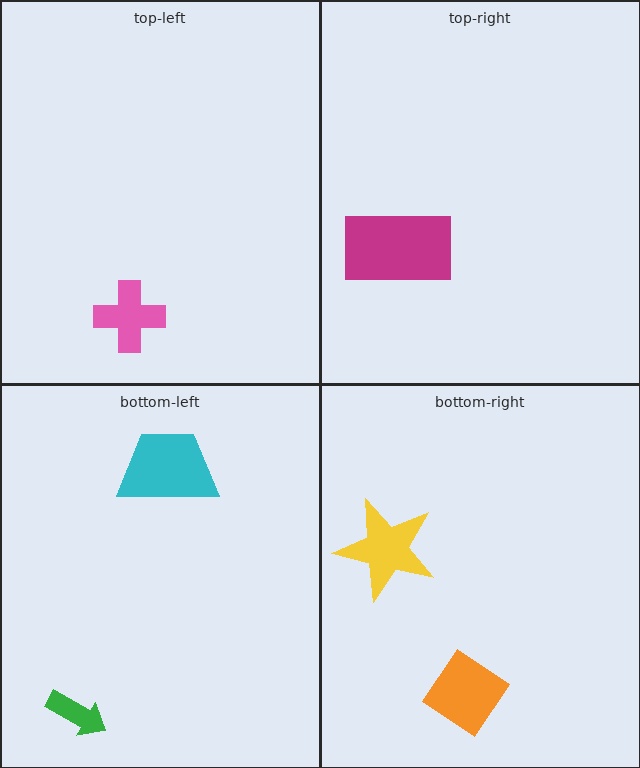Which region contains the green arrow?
The bottom-left region.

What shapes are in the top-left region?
The pink cross.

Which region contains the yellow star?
The bottom-right region.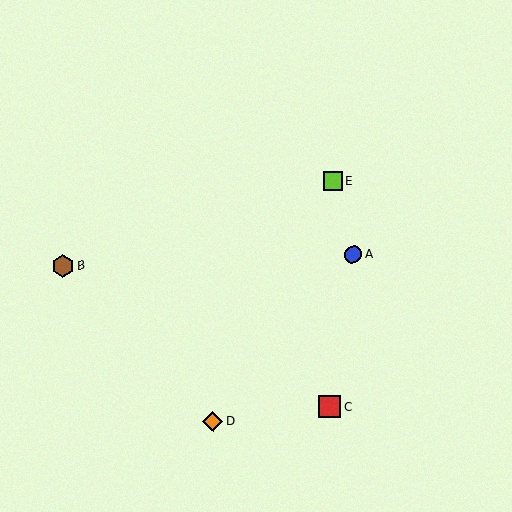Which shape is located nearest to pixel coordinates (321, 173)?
The lime square (labeled E) at (333, 181) is nearest to that location.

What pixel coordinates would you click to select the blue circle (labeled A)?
Click at (353, 254) to select the blue circle A.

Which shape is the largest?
The red square (labeled C) is the largest.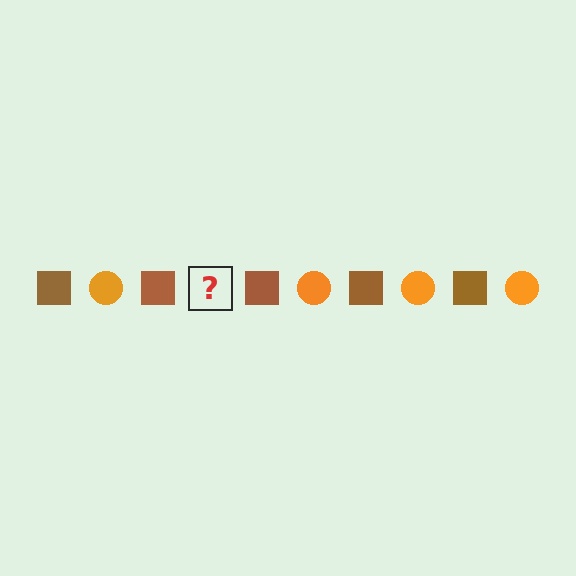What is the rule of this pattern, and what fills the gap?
The rule is that the pattern alternates between brown square and orange circle. The gap should be filled with an orange circle.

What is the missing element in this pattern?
The missing element is an orange circle.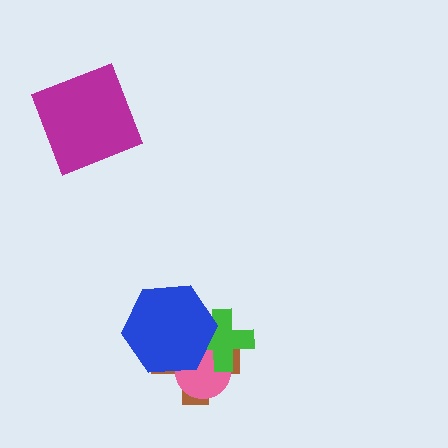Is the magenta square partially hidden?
No, no other shape covers it.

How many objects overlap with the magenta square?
0 objects overlap with the magenta square.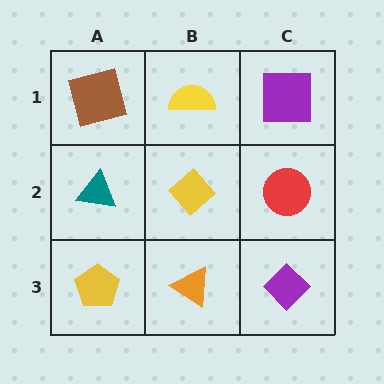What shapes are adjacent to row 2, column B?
A yellow semicircle (row 1, column B), an orange triangle (row 3, column B), a teal triangle (row 2, column A), a red circle (row 2, column C).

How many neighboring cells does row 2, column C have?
3.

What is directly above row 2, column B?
A yellow semicircle.